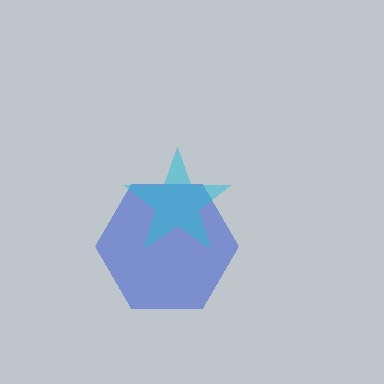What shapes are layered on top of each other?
The layered shapes are: a blue hexagon, a cyan star.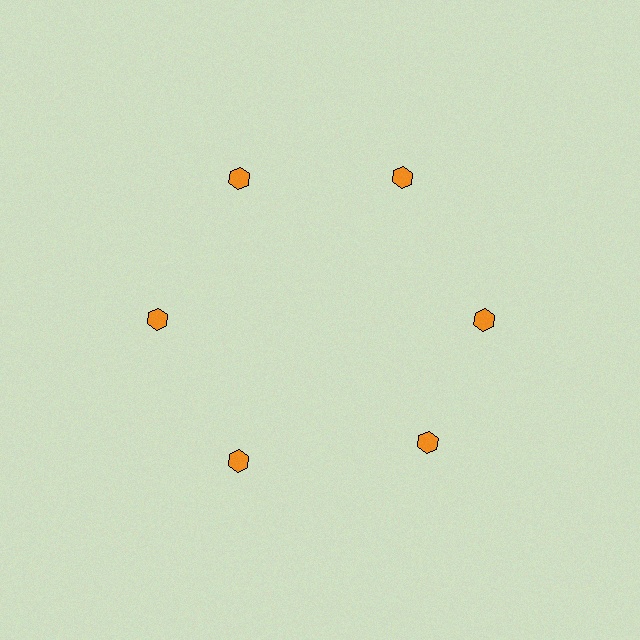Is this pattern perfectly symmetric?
No. The 6 orange hexagons are arranged in a ring, but one element near the 5 o'clock position is rotated out of alignment along the ring, breaking the 6-fold rotational symmetry.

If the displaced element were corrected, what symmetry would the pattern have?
It would have 6-fold rotational symmetry — the pattern would map onto itself every 60 degrees.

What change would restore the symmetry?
The symmetry would be restored by rotating it back into even spacing with its neighbors so that all 6 hexagons sit at equal angles and equal distance from the center.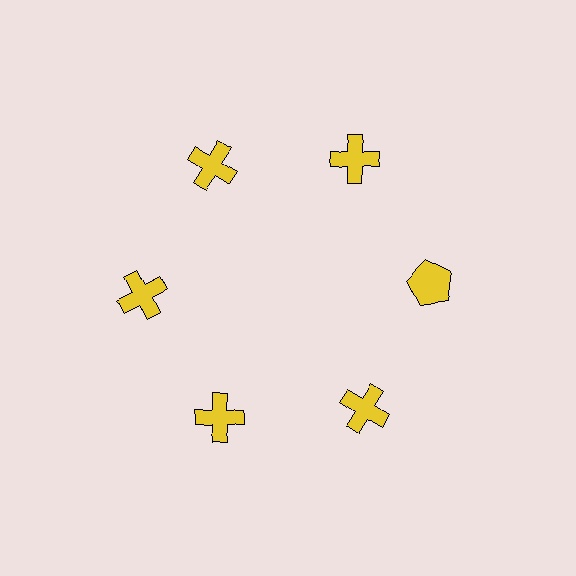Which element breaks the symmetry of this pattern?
The yellow pentagon at roughly the 3 o'clock position breaks the symmetry. All other shapes are yellow crosses.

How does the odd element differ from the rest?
It has a different shape: pentagon instead of cross.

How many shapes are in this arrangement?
There are 6 shapes arranged in a ring pattern.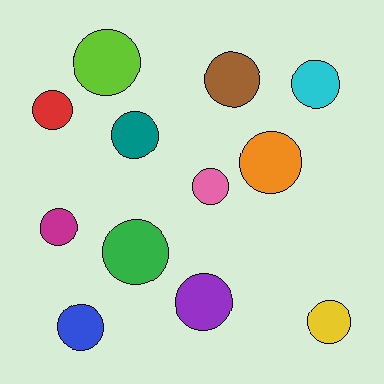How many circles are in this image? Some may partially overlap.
There are 12 circles.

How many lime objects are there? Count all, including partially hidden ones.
There is 1 lime object.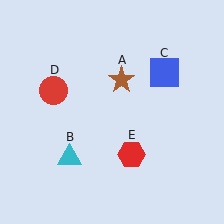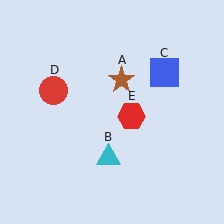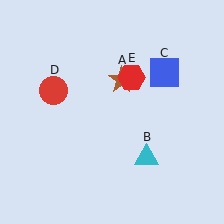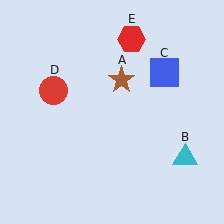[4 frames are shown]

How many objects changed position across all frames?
2 objects changed position: cyan triangle (object B), red hexagon (object E).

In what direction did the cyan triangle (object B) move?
The cyan triangle (object B) moved right.